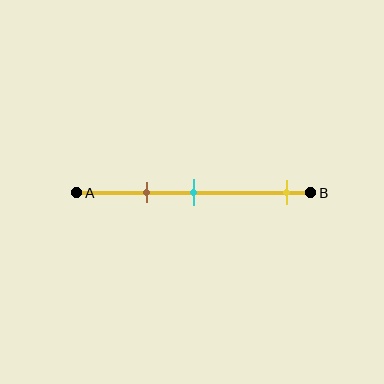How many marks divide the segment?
There are 3 marks dividing the segment.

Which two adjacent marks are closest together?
The brown and cyan marks are the closest adjacent pair.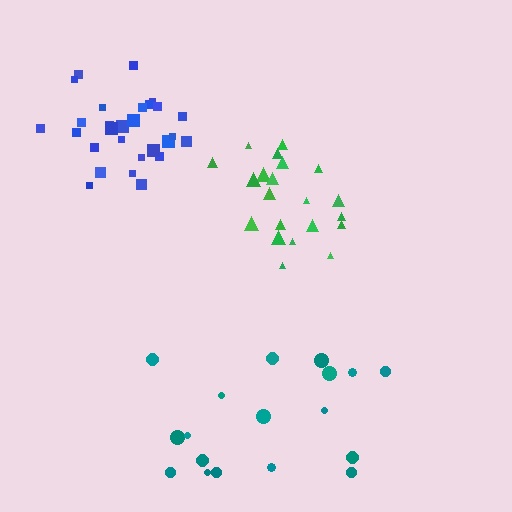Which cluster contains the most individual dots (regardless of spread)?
Blue (29).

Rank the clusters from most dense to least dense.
blue, green, teal.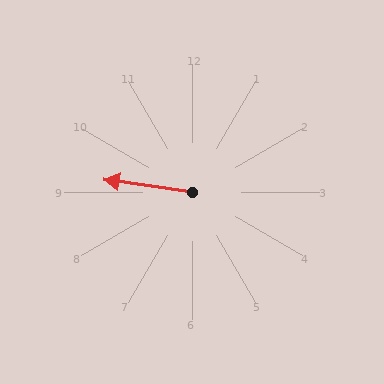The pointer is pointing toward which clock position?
Roughly 9 o'clock.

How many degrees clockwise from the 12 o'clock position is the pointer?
Approximately 278 degrees.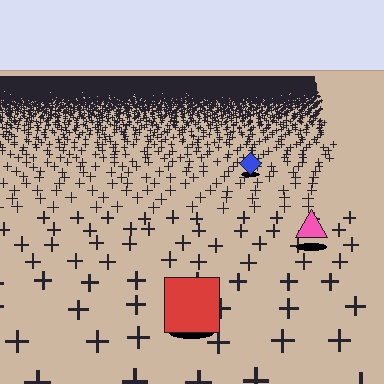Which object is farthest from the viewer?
The blue diamond is farthest from the viewer. It appears smaller and the ground texture around it is denser.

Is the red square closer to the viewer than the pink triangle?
Yes. The red square is closer — you can tell from the texture gradient: the ground texture is coarser near it.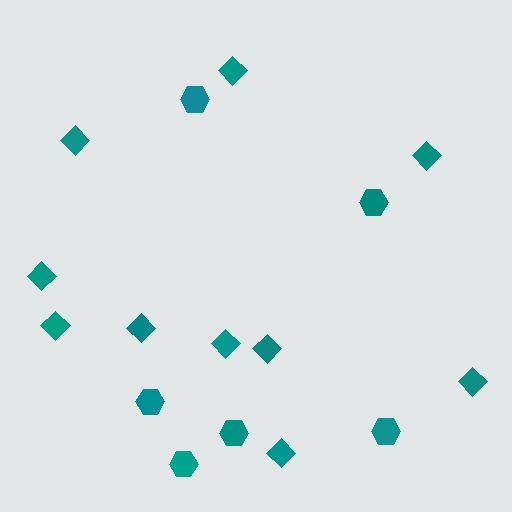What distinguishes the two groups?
There are 2 groups: one group of diamonds (10) and one group of hexagons (6).